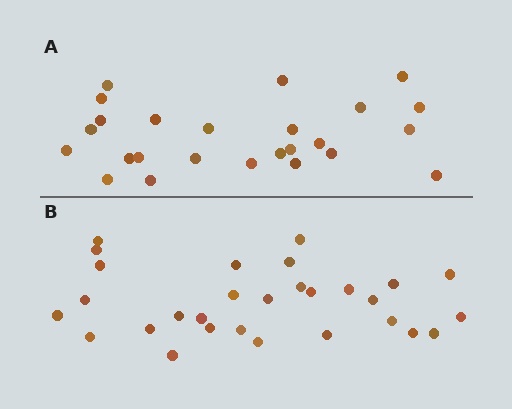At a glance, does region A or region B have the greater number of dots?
Region B (the bottom region) has more dots.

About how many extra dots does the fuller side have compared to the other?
Region B has about 4 more dots than region A.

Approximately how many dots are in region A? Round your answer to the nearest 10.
About 20 dots. (The exact count is 25, which rounds to 20.)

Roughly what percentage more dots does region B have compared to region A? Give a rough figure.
About 15% more.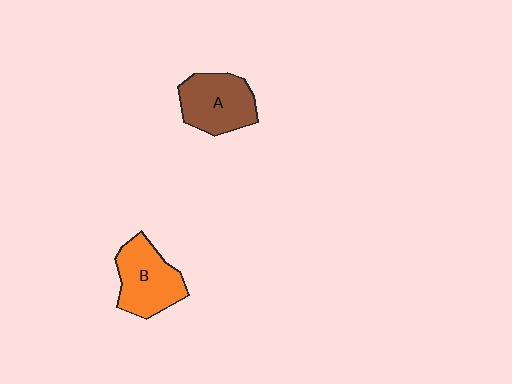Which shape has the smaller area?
Shape A (brown).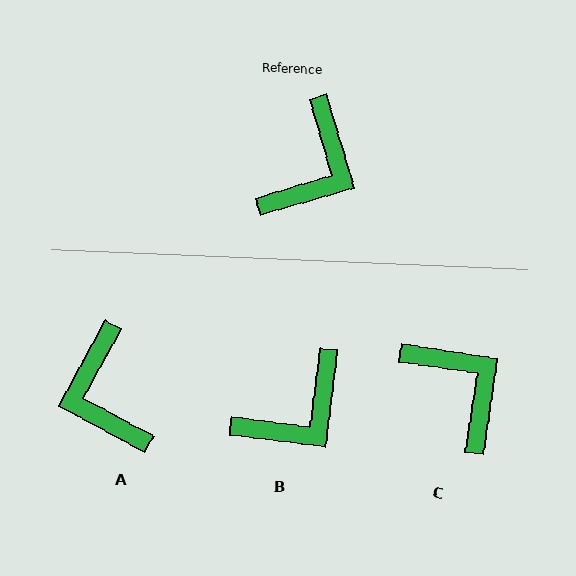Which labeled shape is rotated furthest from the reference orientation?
A, about 135 degrees away.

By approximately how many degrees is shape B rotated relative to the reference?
Approximately 23 degrees clockwise.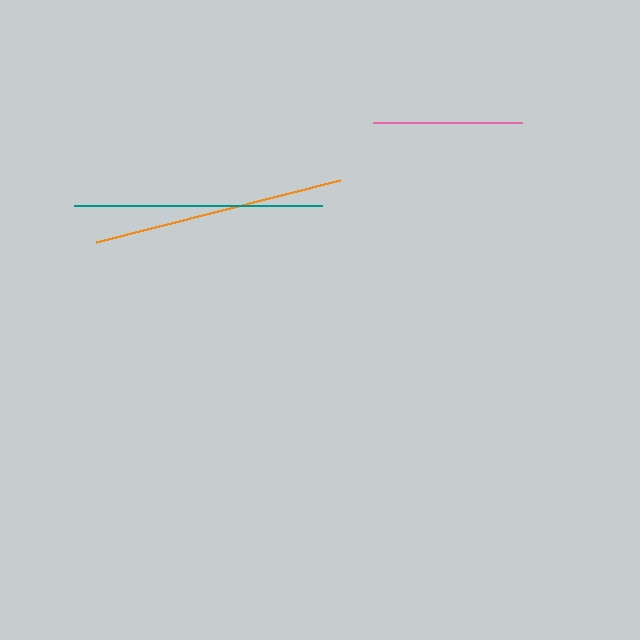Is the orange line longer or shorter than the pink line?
The orange line is longer than the pink line.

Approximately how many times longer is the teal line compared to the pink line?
The teal line is approximately 1.7 times the length of the pink line.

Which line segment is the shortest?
The pink line is the shortest at approximately 149 pixels.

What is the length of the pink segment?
The pink segment is approximately 149 pixels long.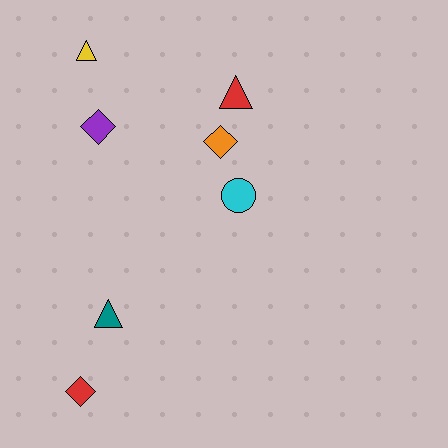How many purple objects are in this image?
There is 1 purple object.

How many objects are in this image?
There are 7 objects.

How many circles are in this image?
There is 1 circle.